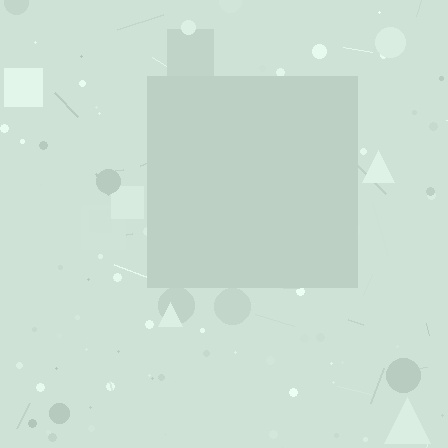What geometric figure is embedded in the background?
A square is embedded in the background.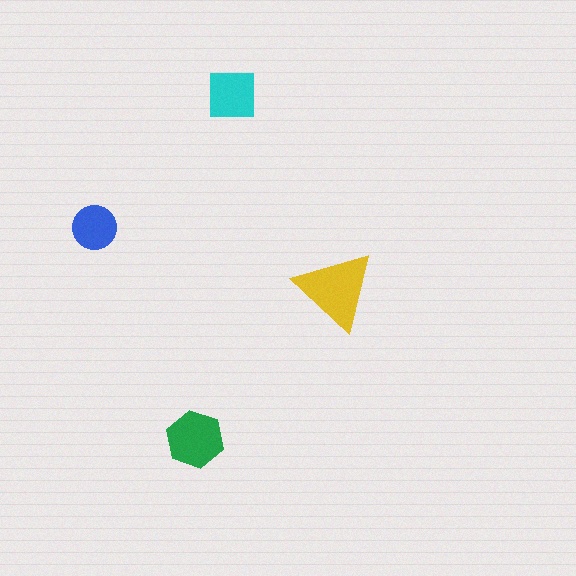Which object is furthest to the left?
The blue circle is leftmost.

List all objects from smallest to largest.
The blue circle, the cyan square, the green hexagon, the yellow triangle.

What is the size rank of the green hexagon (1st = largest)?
2nd.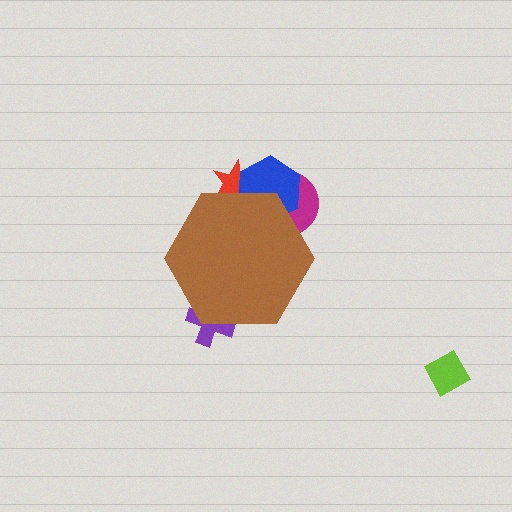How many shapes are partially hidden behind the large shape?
4 shapes are partially hidden.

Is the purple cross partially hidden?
Yes, the purple cross is partially hidden behind the brown hexagon.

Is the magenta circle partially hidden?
Yes, the magenta circle is partially hidden behind the brown hexagon.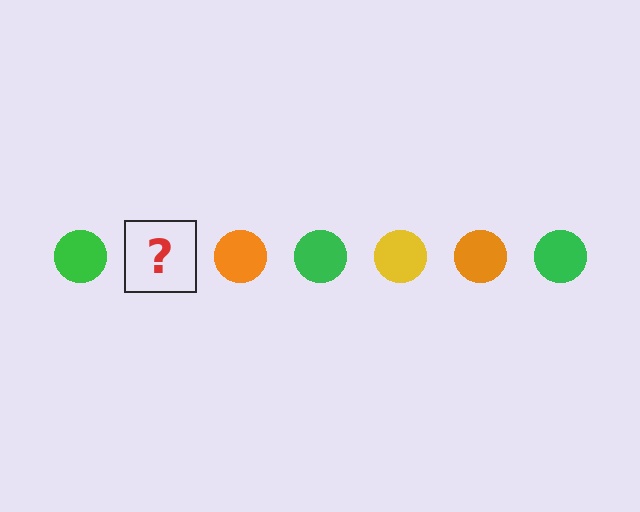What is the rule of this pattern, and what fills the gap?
The rule is that the pattern cycles through green, yellow, orange circles. The gap should be filled with a yellow circle.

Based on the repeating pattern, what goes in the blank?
The blank should be a yellow circle.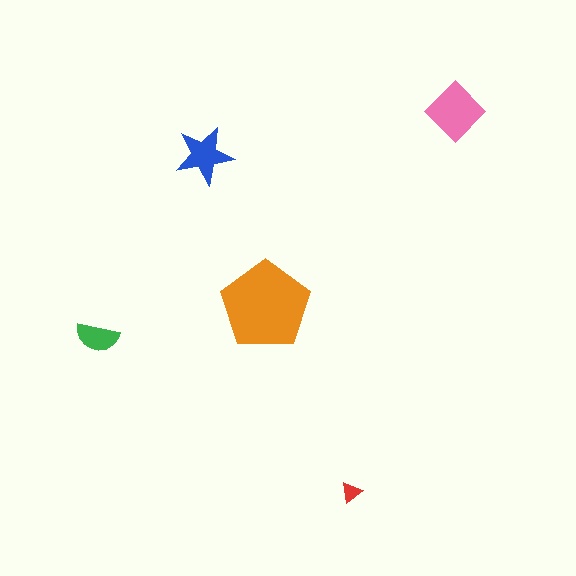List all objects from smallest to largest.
The red triangle, the green semicircle, the blue star, the pink diamond, the orange pentagon.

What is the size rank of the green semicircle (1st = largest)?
4th.